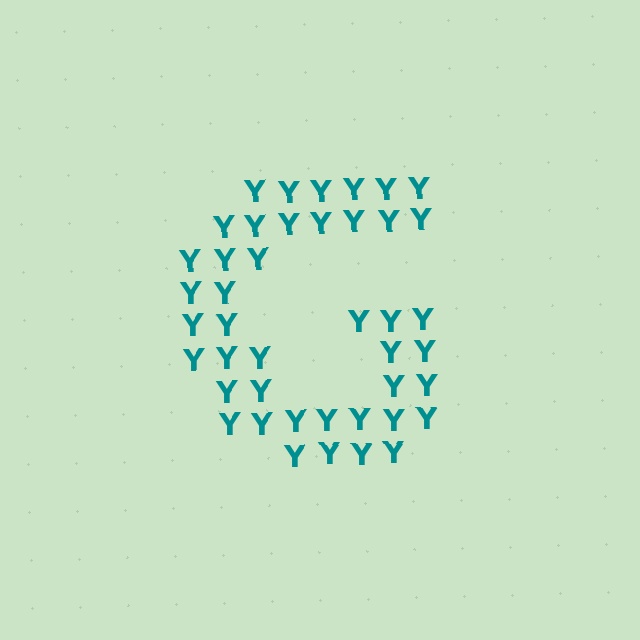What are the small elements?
The small elements are letter Y's.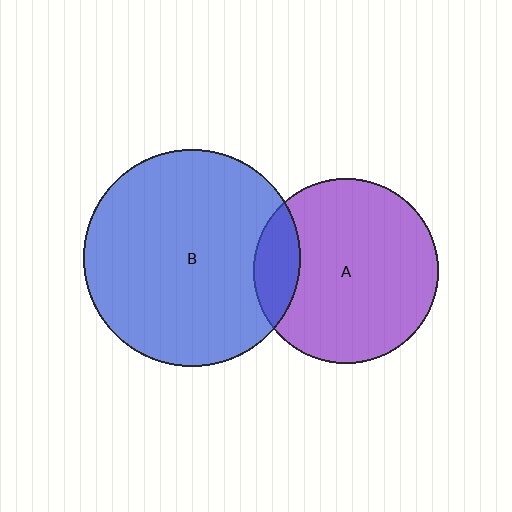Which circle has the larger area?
Circle B (blue).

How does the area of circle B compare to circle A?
Approximately 1.4 times.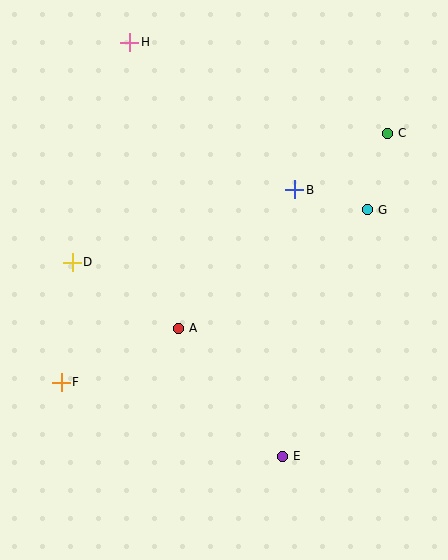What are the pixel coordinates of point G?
Point G is at (367, 210).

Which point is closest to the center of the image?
Point A at (178, 328) is closest to the center.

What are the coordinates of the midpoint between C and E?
The midpoint between C and E is at (335, 295).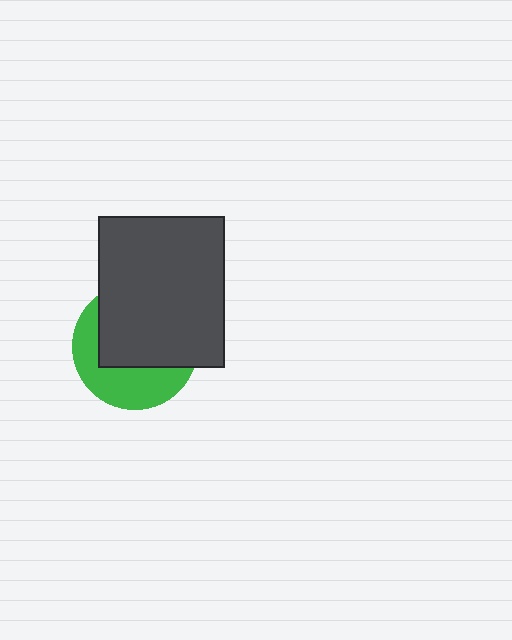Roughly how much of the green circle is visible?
A small part of it is visible (roughly 41%).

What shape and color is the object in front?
The object in front is a dark gray rectangle.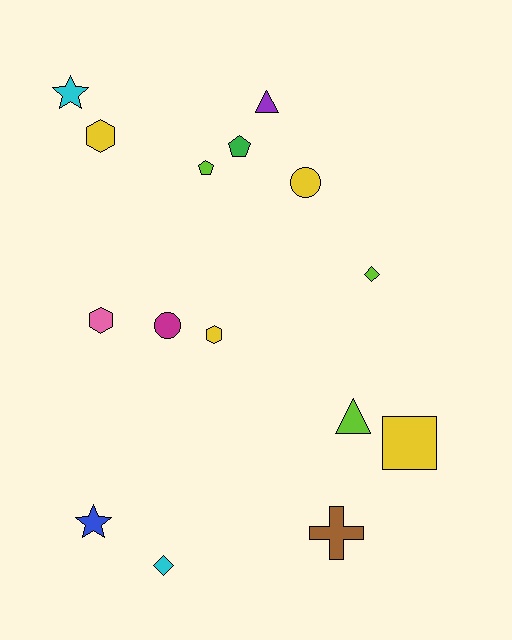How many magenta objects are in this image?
There is 1 magenta object.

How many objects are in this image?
There are 15 objects.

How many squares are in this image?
There is 1 square.